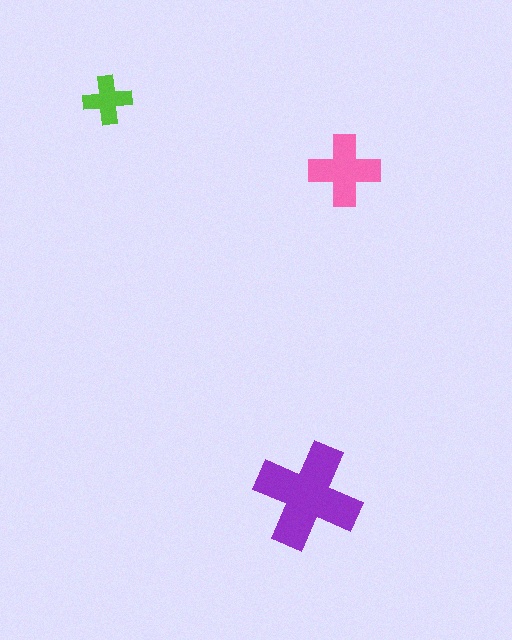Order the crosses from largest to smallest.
the purple one, the pink one, the lime one.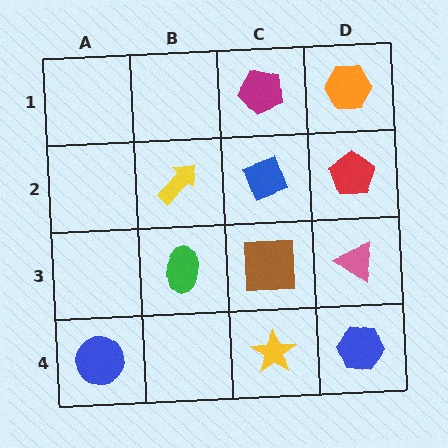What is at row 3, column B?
A green ellipse.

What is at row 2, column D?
A red pentagon.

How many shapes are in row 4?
3 shapes.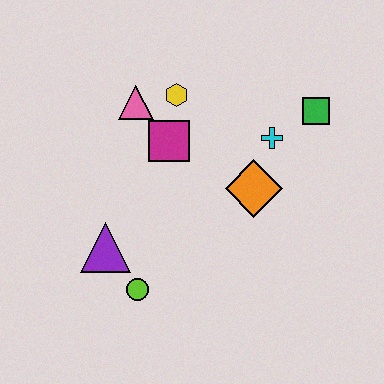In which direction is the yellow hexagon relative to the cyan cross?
The yellow hexagon is to the left of the cyan cross.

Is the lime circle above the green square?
No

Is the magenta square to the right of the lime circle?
Yes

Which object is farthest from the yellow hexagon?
The lime circle is farthest from the yellow hexagon.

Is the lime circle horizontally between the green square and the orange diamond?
No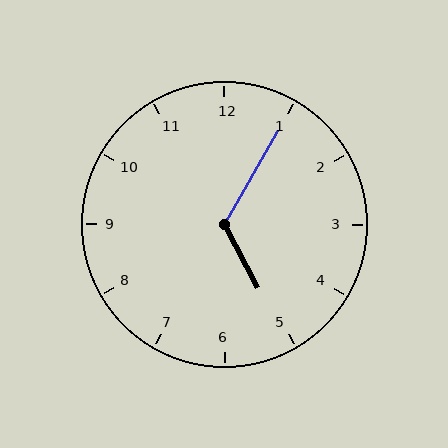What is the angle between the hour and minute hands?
Approximately 122 degrees.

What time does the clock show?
5:05.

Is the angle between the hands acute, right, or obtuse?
It is obtuse.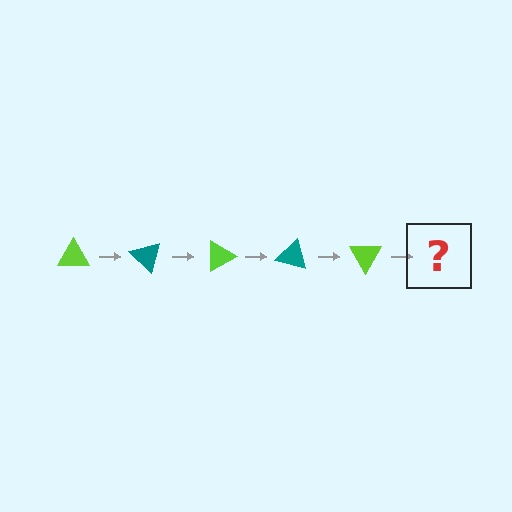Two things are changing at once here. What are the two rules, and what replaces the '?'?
The two rules are that it rotates 45 degrees each step and the color cycles through lime and teal. The '?' should be a teal triangle, rotated 225 degrees from the start.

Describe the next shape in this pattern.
It should be a teal triangle, rotated 225 degrees from the start.